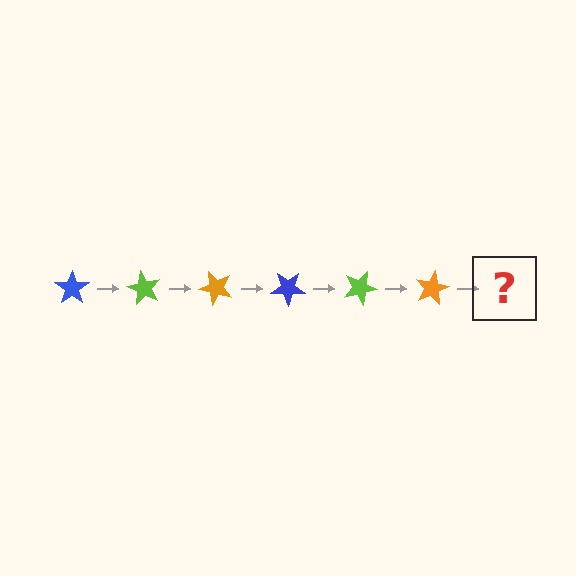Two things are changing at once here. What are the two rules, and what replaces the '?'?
The two rules are that it rotates 60 degrees each step and the color cycles through blue, lime, and orange. The '?' should be a blue star, rotated 360 degrees from the start.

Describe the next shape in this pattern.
It should be a blue star, rotated 360 degrees from the start.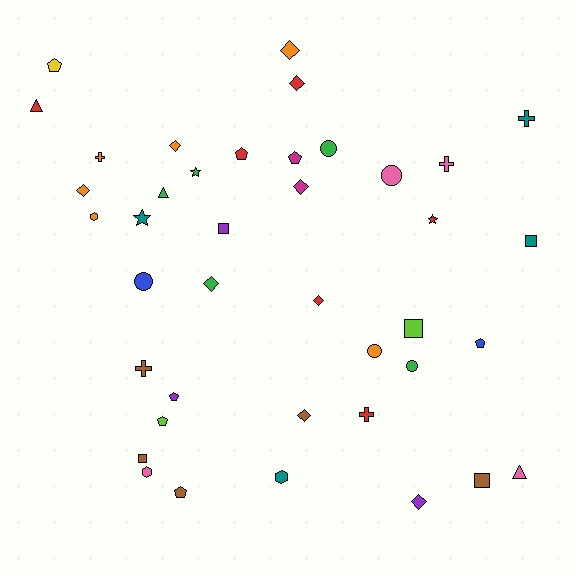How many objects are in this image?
There are 40 objects.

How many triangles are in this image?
There are 3 triangles.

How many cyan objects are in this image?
There are no cyan objects.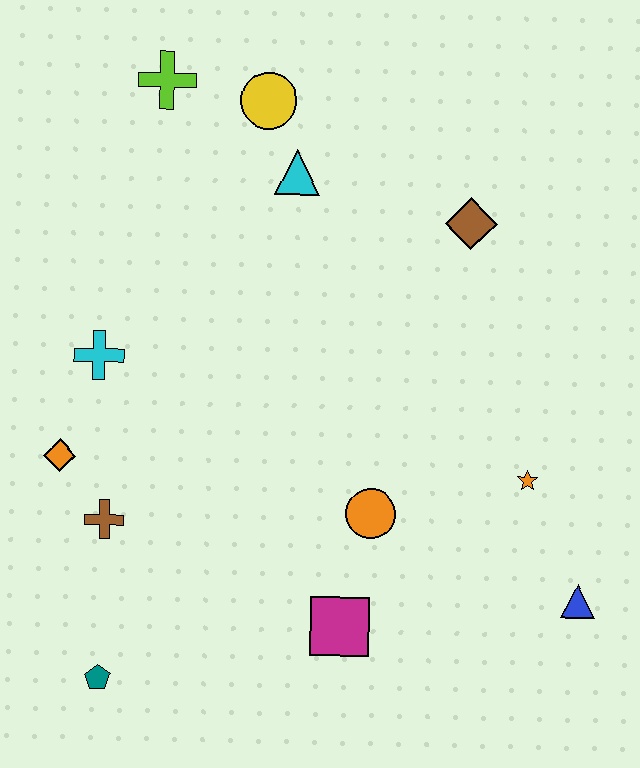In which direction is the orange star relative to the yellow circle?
The orange star is below the yellow circle.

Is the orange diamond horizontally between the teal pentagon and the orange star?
No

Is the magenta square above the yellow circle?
No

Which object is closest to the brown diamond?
The cyan triangle is closest to the brown diamond.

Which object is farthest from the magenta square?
The lime cross is farthest from the magenta square.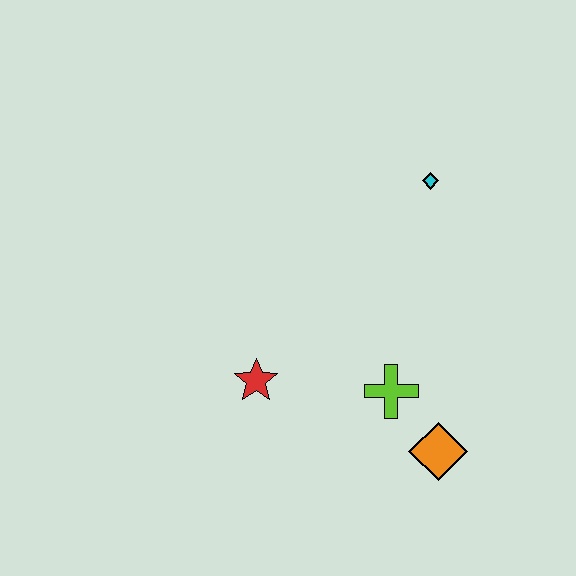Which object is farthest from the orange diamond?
The cyan diamond is farthest from the orange diamond.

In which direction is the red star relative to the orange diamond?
The red star is to the left of the orange diamond.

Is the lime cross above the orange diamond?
Yes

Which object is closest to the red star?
The lime cross is closest to the red star.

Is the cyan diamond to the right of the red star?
Yes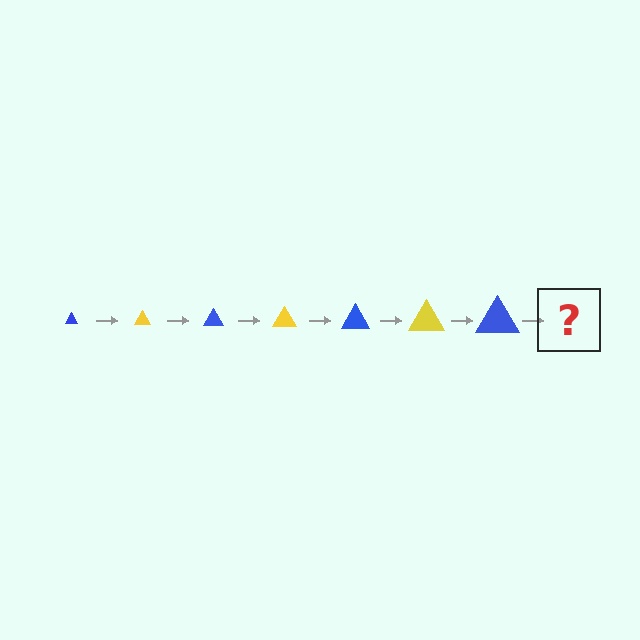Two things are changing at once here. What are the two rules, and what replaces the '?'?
The two rules are that the triangle grows larger each step and the color cycles through blue and yellow. The '?' should be a yellow triangle, larger than the previous one.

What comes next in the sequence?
The next element should be a yellow triangle, larger than the previous one.